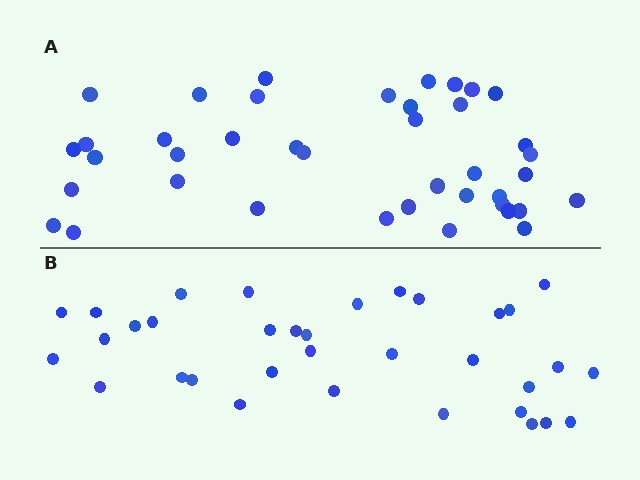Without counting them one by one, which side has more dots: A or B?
Region A (the top region) has more dots.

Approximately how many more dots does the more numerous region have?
Region A has about 6 more dots than region B.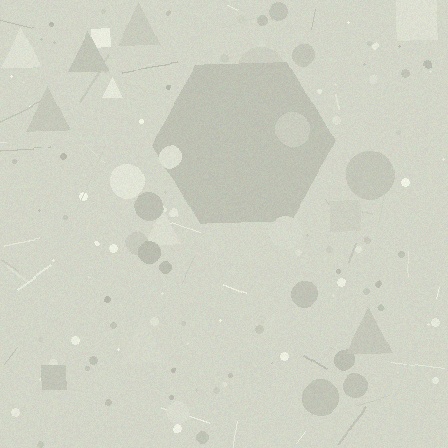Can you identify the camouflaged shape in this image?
The camouflaged shape is a hexagon.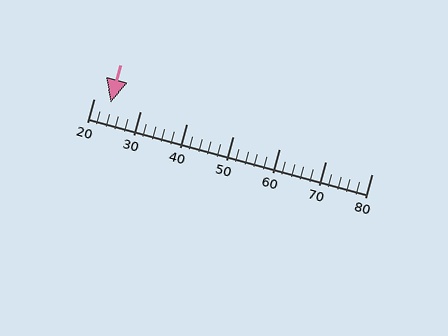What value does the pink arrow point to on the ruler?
The pink arrow points to approximately 24.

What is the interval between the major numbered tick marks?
The major tick marks are spaced 10 units apart.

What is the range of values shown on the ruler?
The ruler shows values from 20 to 80.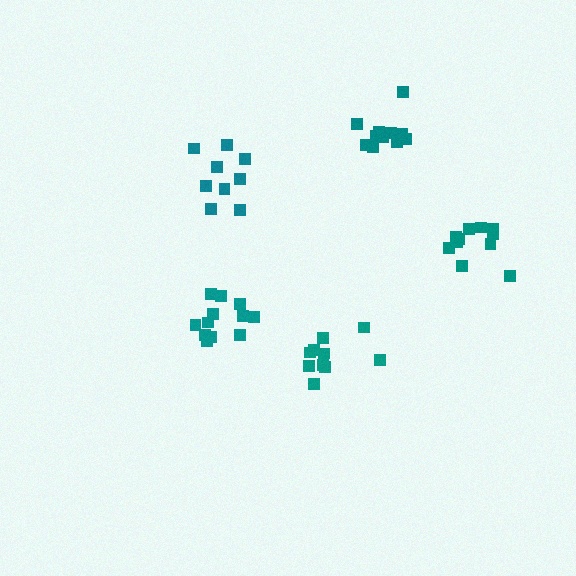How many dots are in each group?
Group 1: 12 dots, Group 2: 11 dots, Group 3: 10 dots, Group 4: 11 dots, Group 5: 9 dots (53 total).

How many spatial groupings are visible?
There are 5 spatial groupings.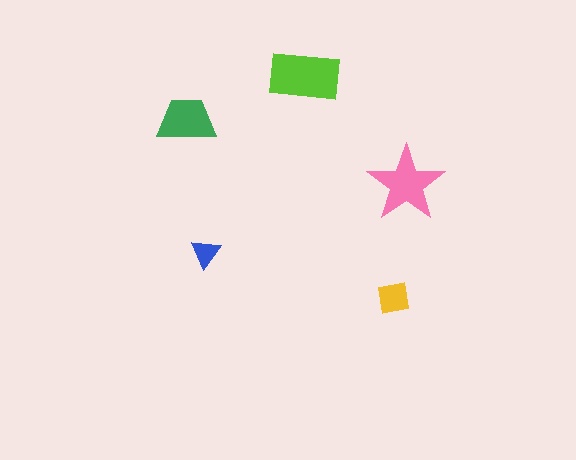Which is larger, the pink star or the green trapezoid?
The pink star.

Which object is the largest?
The lime rectangle.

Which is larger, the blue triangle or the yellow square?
The yellow square.